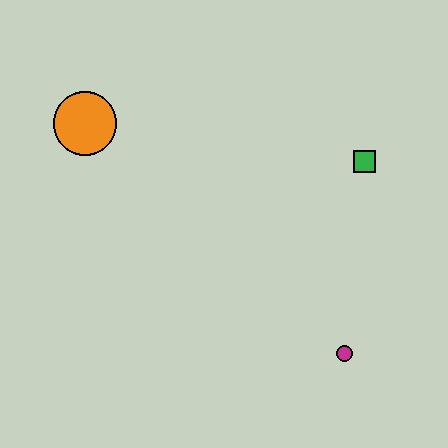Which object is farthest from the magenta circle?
The orange circle is farthest from the magenta circle.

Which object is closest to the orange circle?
The green square is closest to the orange circle.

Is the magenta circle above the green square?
No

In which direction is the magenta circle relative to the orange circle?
The magenta circle is to the right of the orange circle.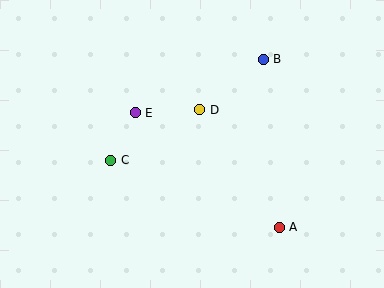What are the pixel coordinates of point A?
Point A is at (279, 227).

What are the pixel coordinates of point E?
Point E is at (135, 113).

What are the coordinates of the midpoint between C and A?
The midpoint between C and A is at (195, 194).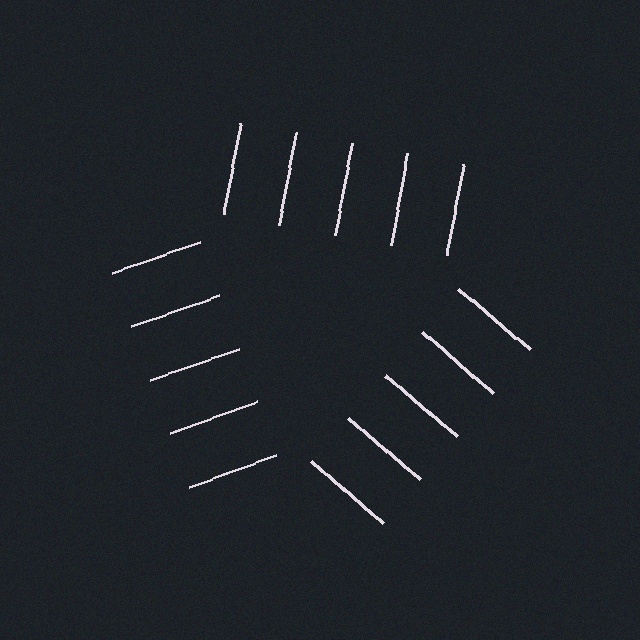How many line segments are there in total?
15 — 5 along each of the 3 edges.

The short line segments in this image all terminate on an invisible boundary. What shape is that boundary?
An illusory triangle — the line segments terminate on its edges but no continuous stroke is drawn.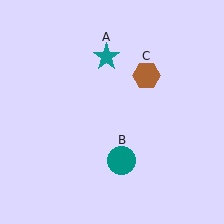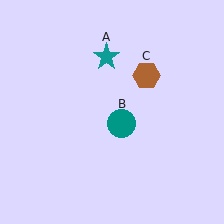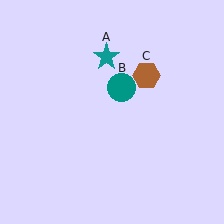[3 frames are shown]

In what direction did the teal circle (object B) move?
The teal circle (object B) moved up.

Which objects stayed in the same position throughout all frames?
Teal star (object A) and brown hexagon (object C) remained stationary.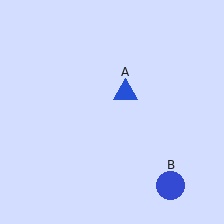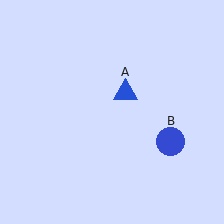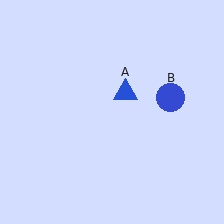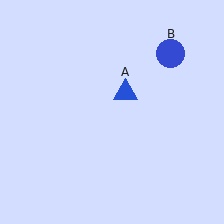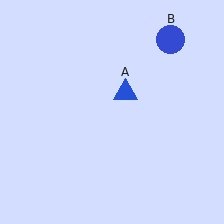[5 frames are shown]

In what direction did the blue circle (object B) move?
The blue circle (object B) moved up.